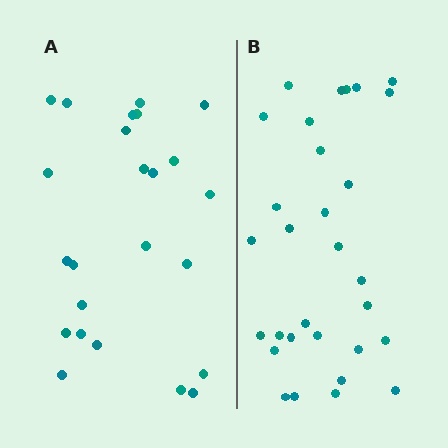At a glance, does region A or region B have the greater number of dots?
Region B (the right region) has more dots.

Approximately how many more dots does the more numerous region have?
Region B has about 6 more dots than region A.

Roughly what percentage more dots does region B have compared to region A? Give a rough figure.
About 25% more.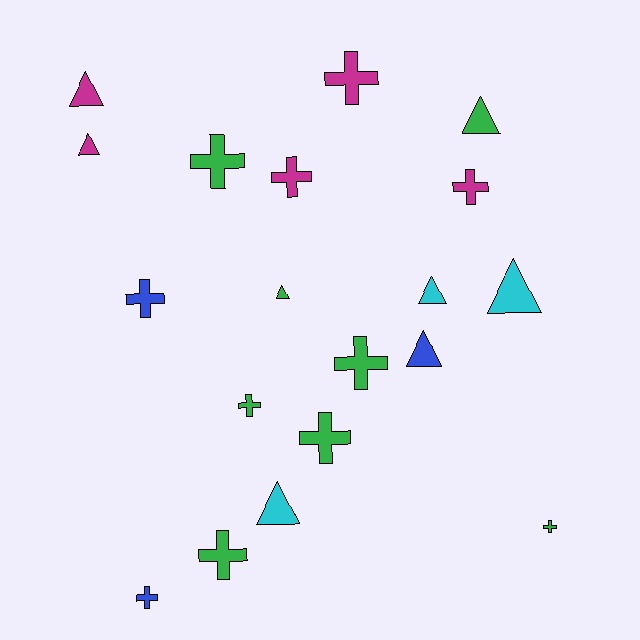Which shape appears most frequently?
Cross, with 11 objects.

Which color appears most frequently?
Green, with 8 objects.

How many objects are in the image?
There are 19 objects.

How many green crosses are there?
There are 6 green crosses.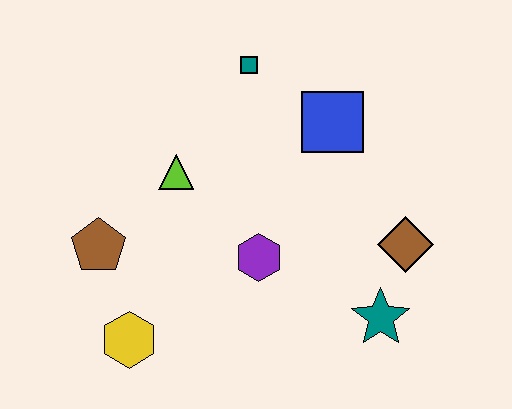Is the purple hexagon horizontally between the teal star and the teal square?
Yes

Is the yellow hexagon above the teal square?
No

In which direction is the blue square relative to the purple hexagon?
The blue square is above the purple hexagon.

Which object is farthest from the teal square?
The yellow hexagon is farthest from the teal square.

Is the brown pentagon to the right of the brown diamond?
No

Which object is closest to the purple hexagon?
The lime triangle is closest to the purple hexagon.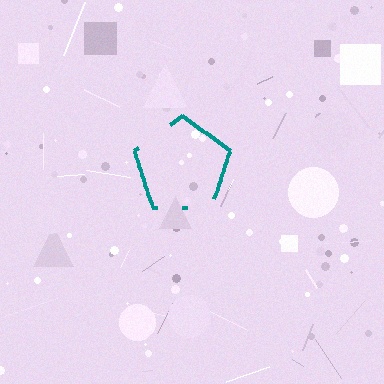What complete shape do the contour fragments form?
The contour fragments form a pentagon.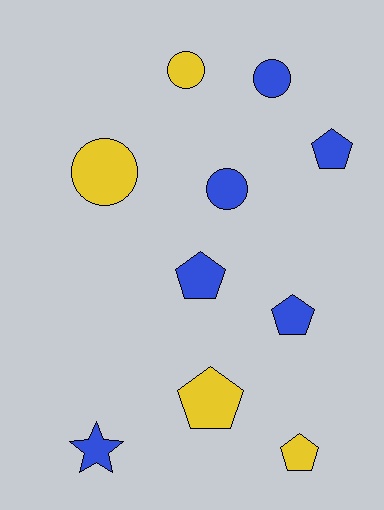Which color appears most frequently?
Blue, with 6 objects.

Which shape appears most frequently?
Pentagon, with 5 objects.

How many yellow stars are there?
There are no yellow stars.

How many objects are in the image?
There are 10 objects.